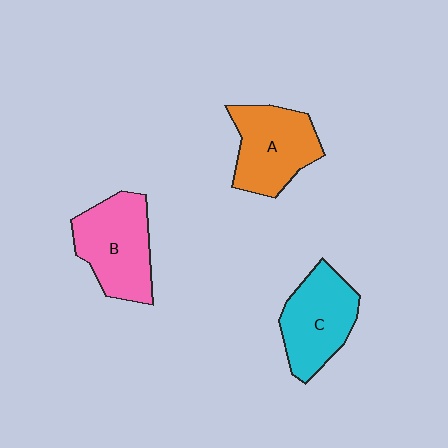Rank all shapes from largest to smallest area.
From largest to smallest: B (pink), A (orange), C (cyan).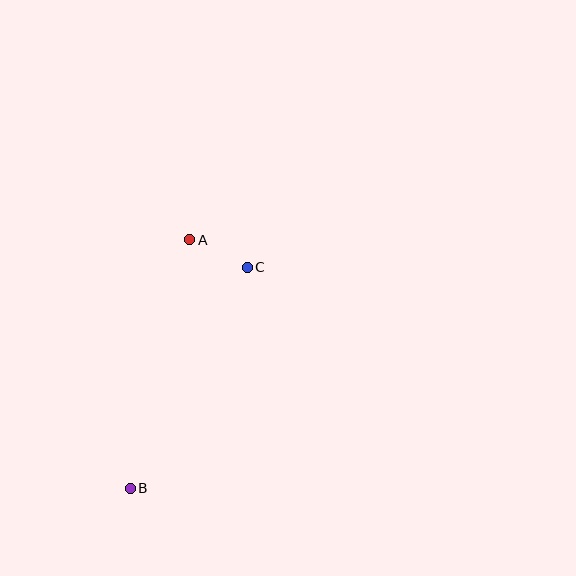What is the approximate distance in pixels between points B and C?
The distance between B and C is approximately 250 pixels.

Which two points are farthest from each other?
Points A and B are farthest from each other.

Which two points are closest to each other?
Points A and C are closest to each other.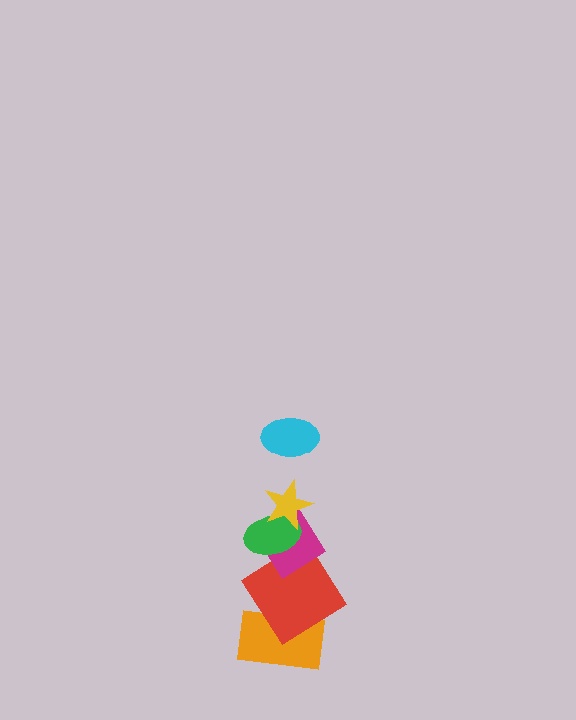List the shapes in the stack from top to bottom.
From top to bottom: the cyan ellipse, the yellow star, the green ellipse, the magenta diamond, the red diamond, the orange rectangle.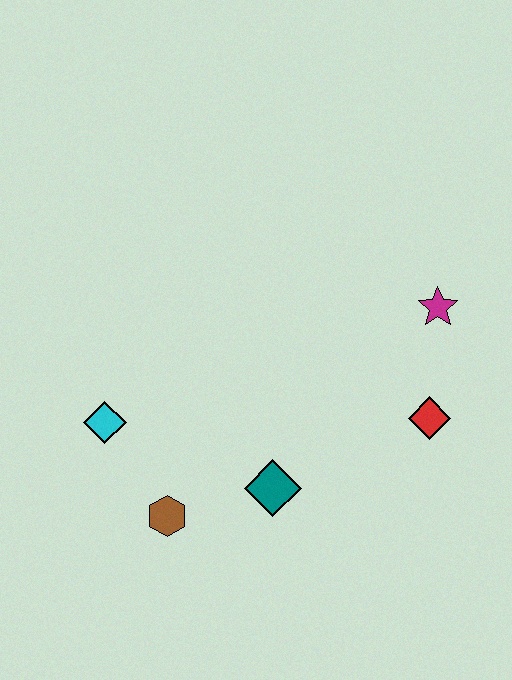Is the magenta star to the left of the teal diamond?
No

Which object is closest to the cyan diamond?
The brown hexagon is closest to the cyan diamond.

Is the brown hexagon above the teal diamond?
No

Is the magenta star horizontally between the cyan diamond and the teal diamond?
No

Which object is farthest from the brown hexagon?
The magenta star is farthest from the brown hexagon.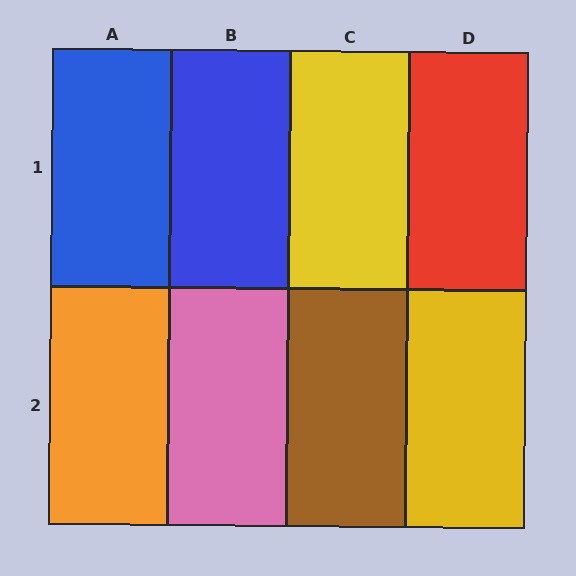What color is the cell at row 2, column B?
Pink.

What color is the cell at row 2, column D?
Yellow.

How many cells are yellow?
2 cells are yellow.